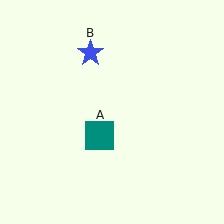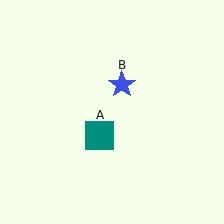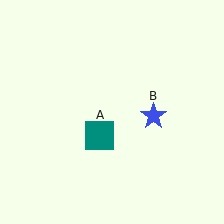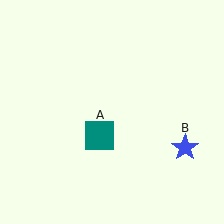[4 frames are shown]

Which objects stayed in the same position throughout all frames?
Teal square (object A) remained stationary.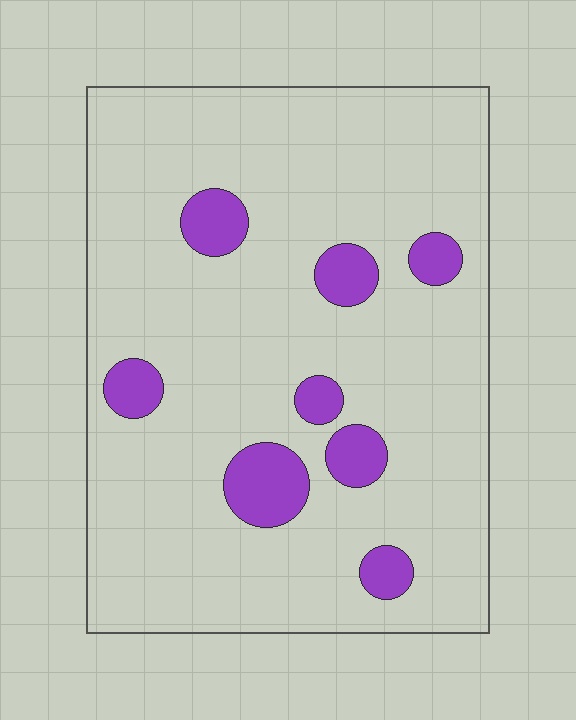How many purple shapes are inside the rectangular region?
8.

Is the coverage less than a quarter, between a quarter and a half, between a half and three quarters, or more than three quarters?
Less than a quarter.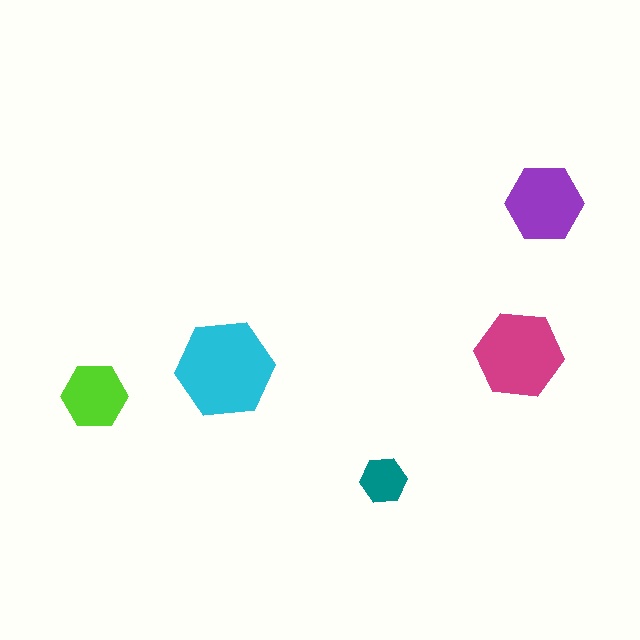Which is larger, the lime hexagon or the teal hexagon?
The lime one.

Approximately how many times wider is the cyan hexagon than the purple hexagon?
About 1.5 times wider.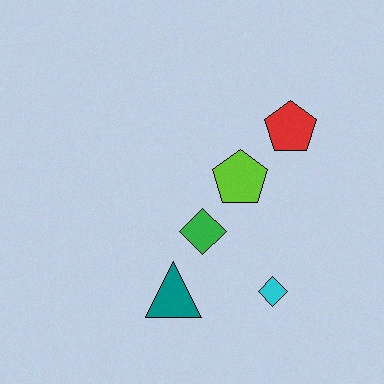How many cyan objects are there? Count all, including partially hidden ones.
There is 1 cyan object.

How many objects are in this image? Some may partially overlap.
There are 5 objects.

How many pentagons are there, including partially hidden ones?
There are 2 pentagons.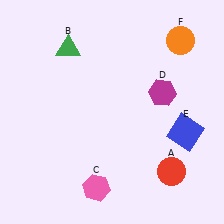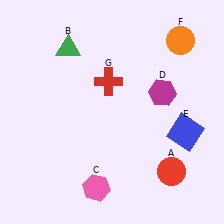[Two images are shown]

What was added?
A red cross (G) was added in Image 2.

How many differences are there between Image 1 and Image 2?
There is 1 difference between the two images.